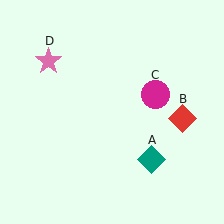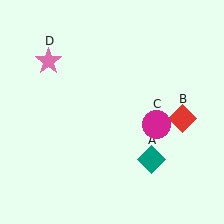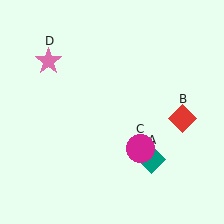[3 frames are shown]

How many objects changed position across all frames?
1 object changed position: magenta circle (object C).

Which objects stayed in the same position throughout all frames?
Teal diamond (object A) and red diamond (object B) and pink star (object D) remained stationary.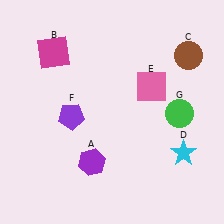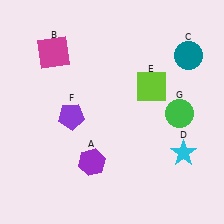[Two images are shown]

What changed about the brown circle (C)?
In Image 1, C is brown. In Image 2, it changed to teal.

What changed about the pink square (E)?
In Image 1, E is pink. In Image 2, it changed to lime.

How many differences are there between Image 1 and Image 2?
There are 2 differences between the two images.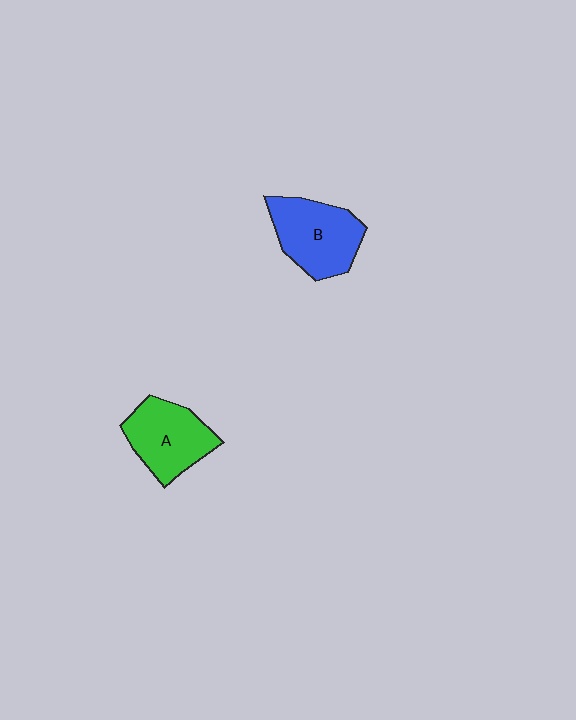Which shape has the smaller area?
Shape A (green).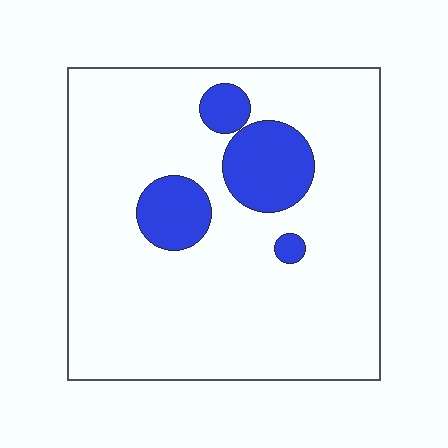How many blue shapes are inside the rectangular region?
4.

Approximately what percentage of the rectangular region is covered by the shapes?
Approximately 15%.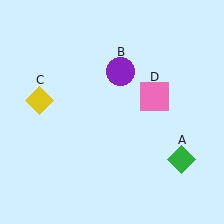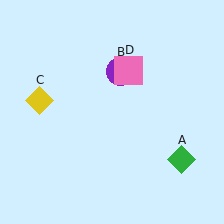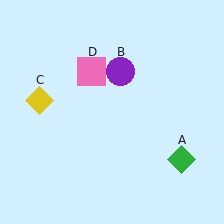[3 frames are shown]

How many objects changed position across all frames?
1 object changed position: pink square (object D).